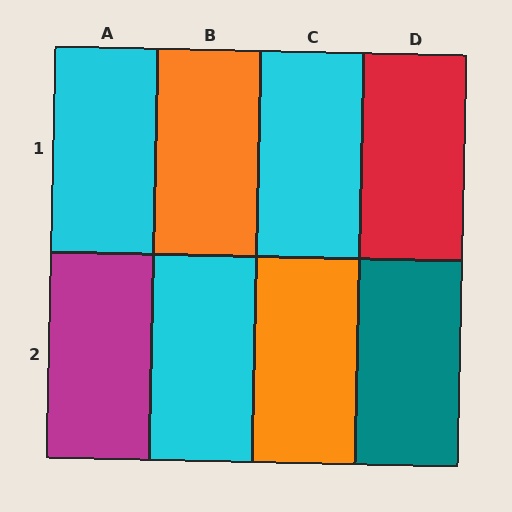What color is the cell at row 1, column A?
Cyan.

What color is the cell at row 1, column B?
Orange.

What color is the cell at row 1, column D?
Red.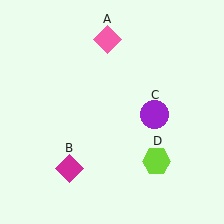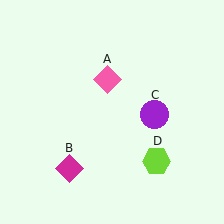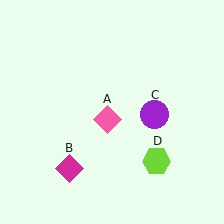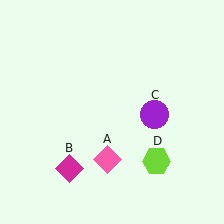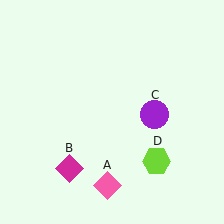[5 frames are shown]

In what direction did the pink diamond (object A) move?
The pink diamond (object A) moved down.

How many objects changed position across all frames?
1 object changed position: pink diamond (object A).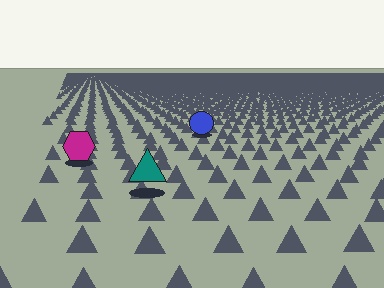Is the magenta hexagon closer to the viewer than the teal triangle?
No. The teal triangle is closer — you can tell from the texture gradient: the ground texture is coarser near it.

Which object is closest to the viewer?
The teal triangle is closest. The texture marks near it are larger and more spread out.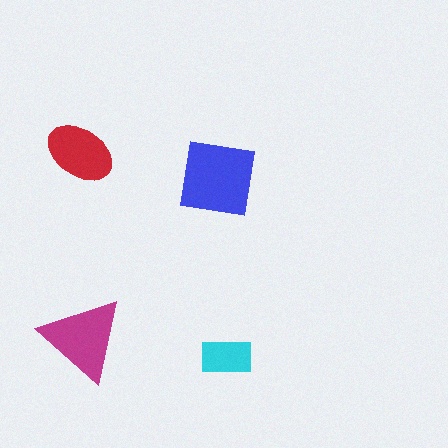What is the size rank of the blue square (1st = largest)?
1st.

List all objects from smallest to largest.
The cyan rectangle, the red ellipse, the magenta triangle, the blue square.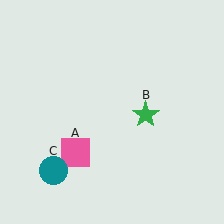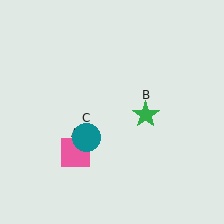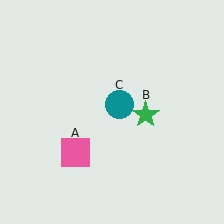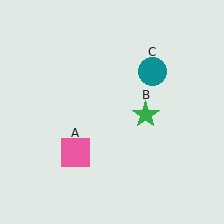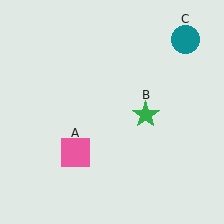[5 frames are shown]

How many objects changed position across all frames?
1 object changed position: teal circle (object C).